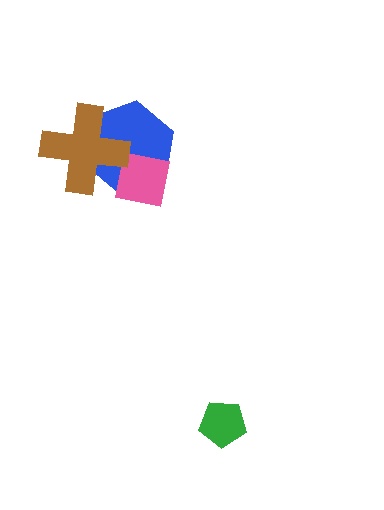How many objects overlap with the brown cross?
2 objects overlap with the brown cross.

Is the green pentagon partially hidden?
No, no other shape covers it.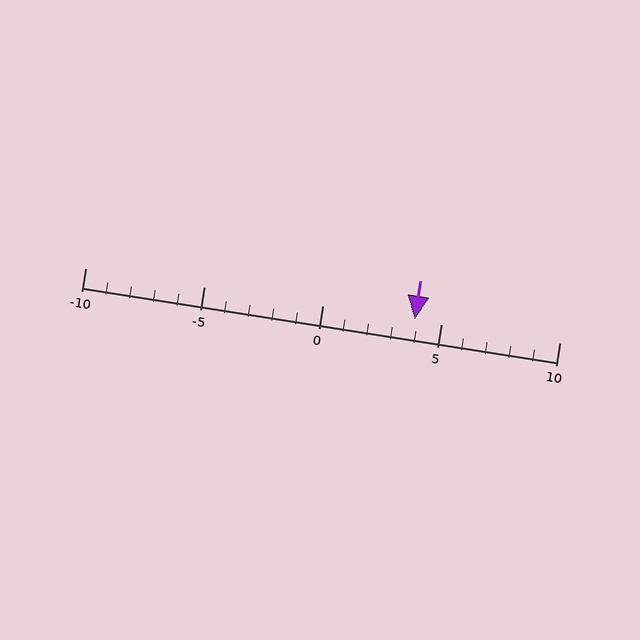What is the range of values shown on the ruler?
The ruler shows values from -10 to 10.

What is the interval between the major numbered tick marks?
The major tick marks are spaced 5 units apart.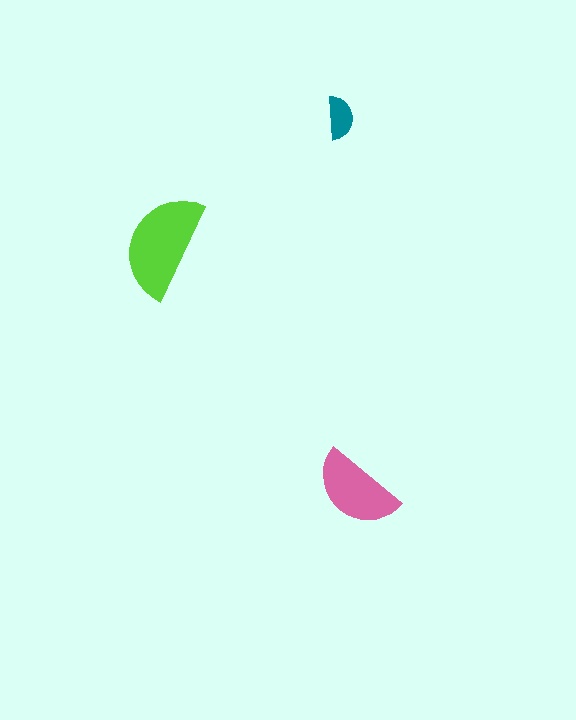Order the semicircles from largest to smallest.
the lime one, the pink one, the teal one.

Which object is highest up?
The teal semicircle is topmost.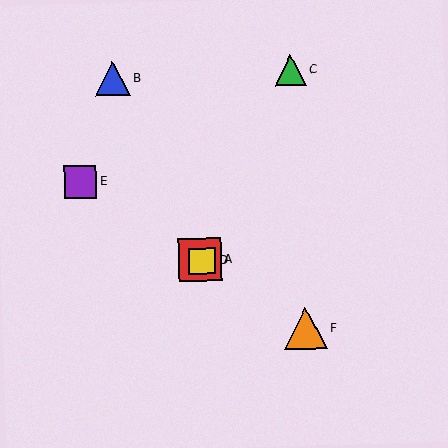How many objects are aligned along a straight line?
4 objects (A, D, E, F) are aligned along a straight line.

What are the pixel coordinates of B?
Object B is at (113, 79).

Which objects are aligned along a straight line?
Objects A, D, E, F are aligned along a straight line.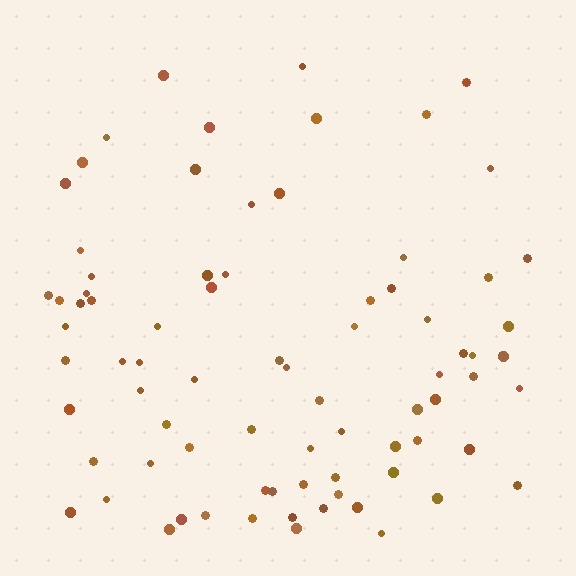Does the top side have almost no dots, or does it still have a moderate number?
Still a moderate number, just noticeably fewer than the bottom.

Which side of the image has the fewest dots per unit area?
The top.